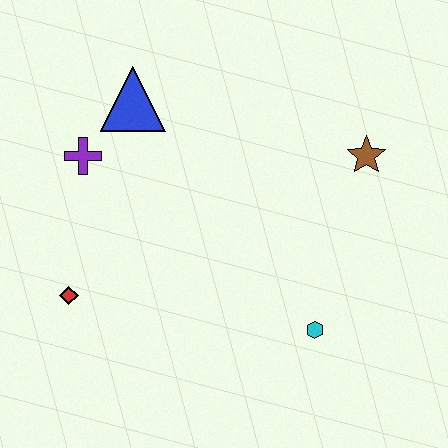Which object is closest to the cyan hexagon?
The brown star is closest to the cyan hexagon.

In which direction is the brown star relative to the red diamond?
The brown star is to the right of the red diamond.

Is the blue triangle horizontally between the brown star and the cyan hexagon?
No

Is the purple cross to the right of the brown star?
No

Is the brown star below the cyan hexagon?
No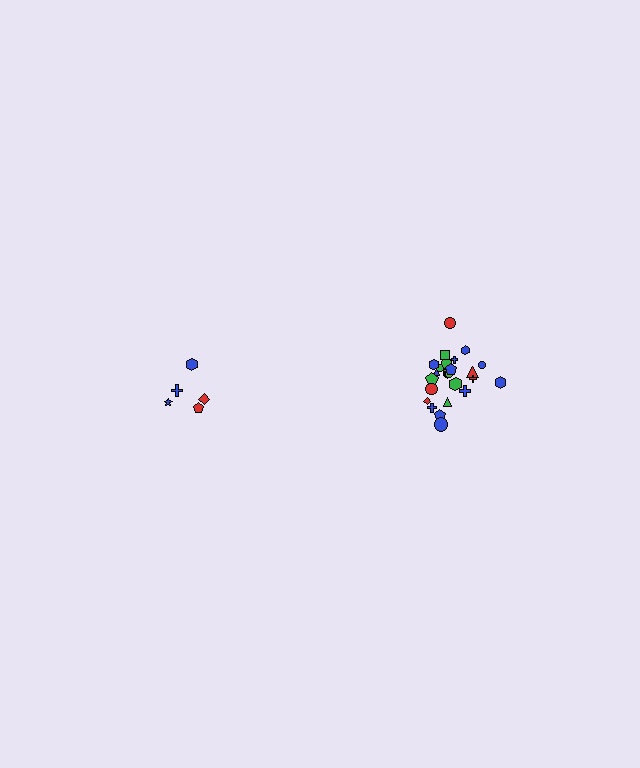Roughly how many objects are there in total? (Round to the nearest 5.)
Roughly 30 objects in total.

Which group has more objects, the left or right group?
The right group.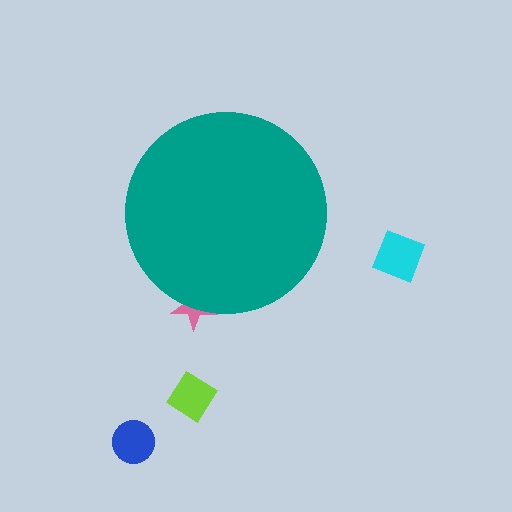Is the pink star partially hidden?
Yes, the pink star is partially hidden behind the teal circle.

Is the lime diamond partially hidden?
No, the lime diamond is fully visible.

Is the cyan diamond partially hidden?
No, the cyan diamond is fully visible.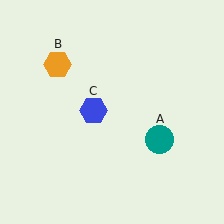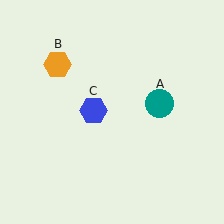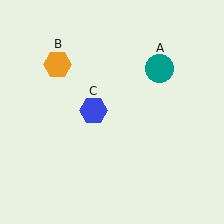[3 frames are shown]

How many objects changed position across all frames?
1 object changed position: teal circle (object A).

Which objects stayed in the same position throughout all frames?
Orange hexagon (object B) and blue hexagon (object C) remained stationary.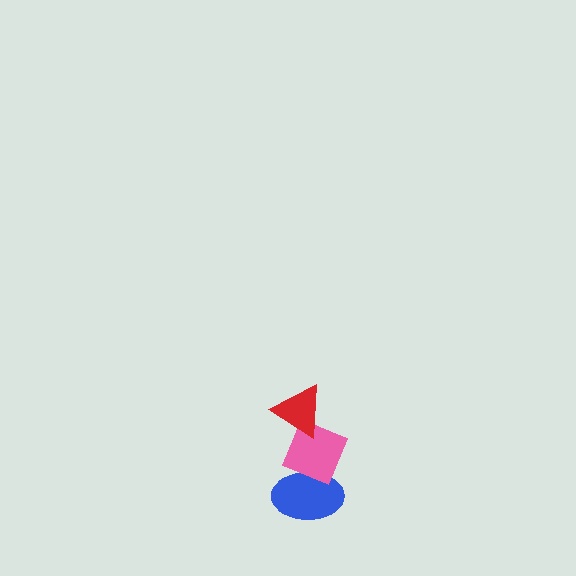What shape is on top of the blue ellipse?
The pink diamond is on top of the blue ellipse.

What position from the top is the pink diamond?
The pink diamond is 2nd from the top.